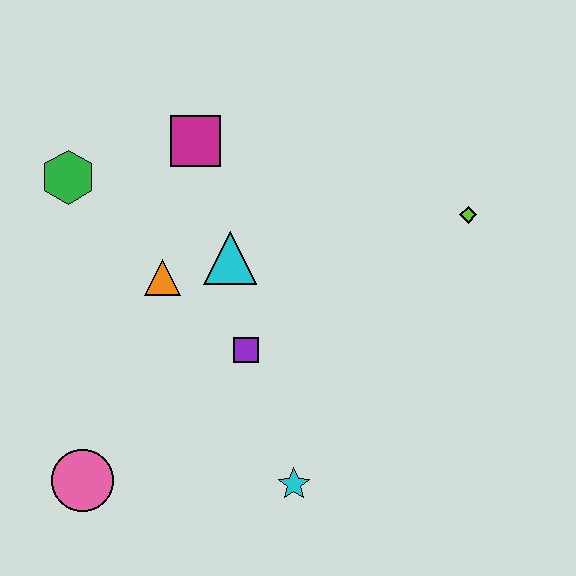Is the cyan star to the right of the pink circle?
Yes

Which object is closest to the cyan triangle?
The orange triangle is closest to the cyan triangle.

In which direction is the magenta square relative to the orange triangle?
The magenta square is above the orange triangle.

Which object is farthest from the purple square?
The lime diamond is farthest from the purple square.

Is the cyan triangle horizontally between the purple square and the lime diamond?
No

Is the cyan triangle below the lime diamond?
Yes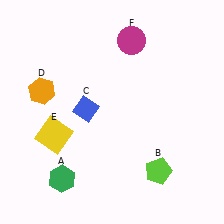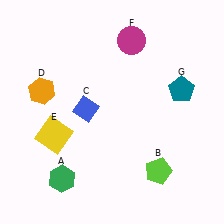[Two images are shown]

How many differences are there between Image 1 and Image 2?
There is 1 difference between the two images.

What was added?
A teal pentagon (G) was added in Image 2.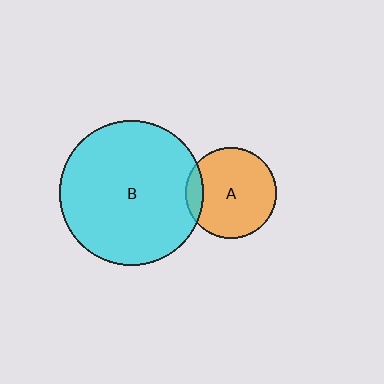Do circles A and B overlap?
Yes.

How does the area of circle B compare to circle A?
Approximately 2.5 times.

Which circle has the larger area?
Circle B (cyan).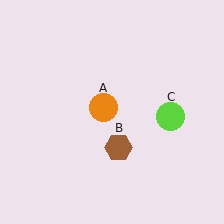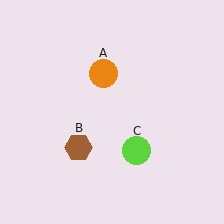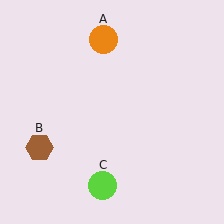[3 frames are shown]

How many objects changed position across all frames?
3 objects changed position: orange circle (object A), brown hexagon (object B), lime circle (object C).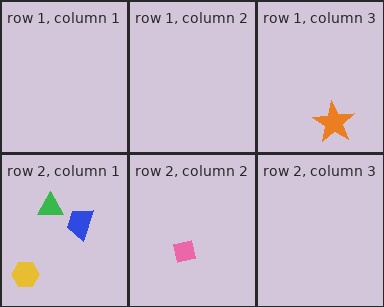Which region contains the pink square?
The row 2, column 2 region.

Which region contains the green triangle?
The row 2, column 1 region.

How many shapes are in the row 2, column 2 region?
1.